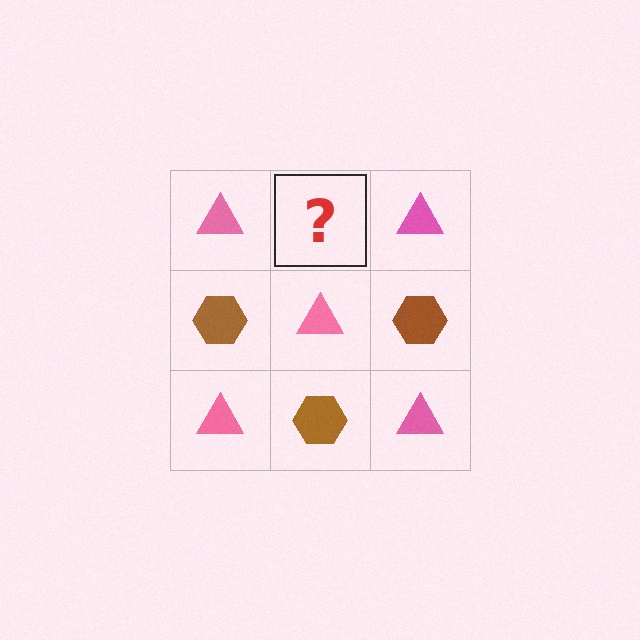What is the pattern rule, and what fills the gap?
The rule is that it alternates pink triangle and brown hexagon in a checkerboard pattern. The gap should be filled with a brown hexagon.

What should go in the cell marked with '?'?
The missing cell should contain a brown hexagon.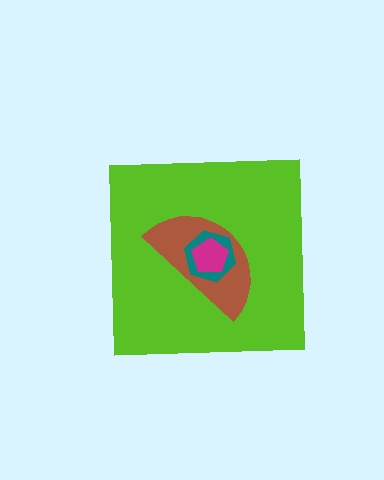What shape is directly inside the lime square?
The brown semicircle.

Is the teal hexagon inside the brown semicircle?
Yes.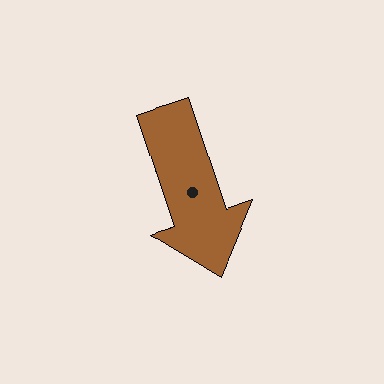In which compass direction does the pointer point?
South.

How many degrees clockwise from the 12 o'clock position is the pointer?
Approximately 162 degrees.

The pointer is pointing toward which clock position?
Roughly 5 o'clock.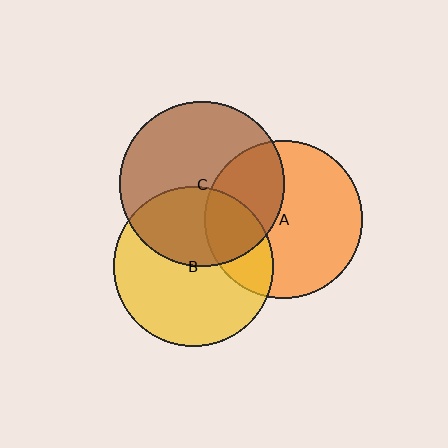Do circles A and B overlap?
Yes.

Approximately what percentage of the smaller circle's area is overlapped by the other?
Approximately 25%.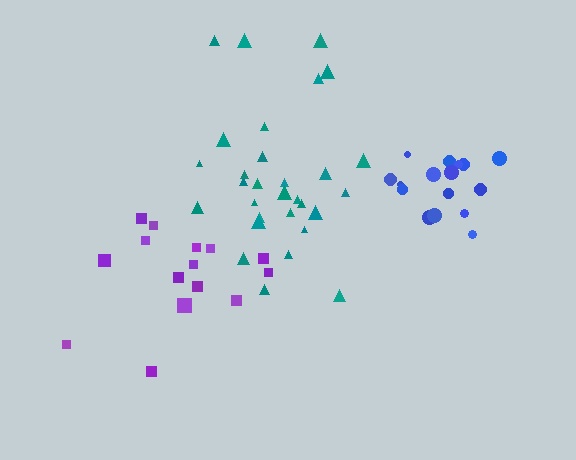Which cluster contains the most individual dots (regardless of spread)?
Teal (30).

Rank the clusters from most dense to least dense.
blue, teal, purple.